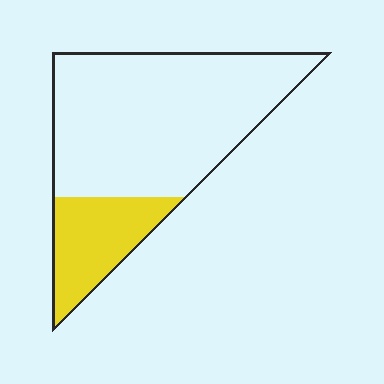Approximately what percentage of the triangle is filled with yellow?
Approximately 25%.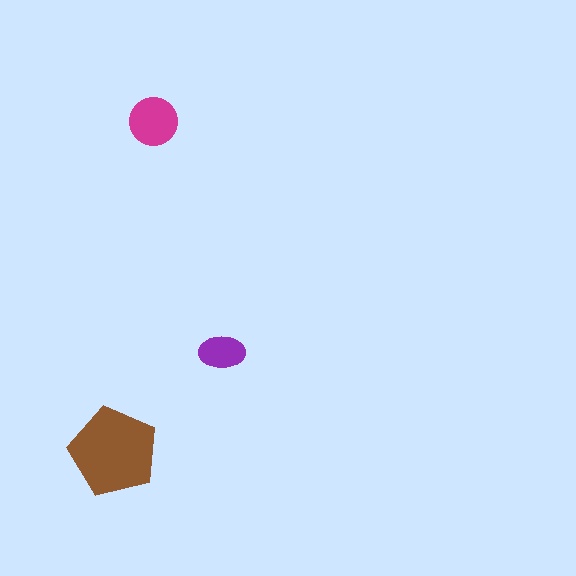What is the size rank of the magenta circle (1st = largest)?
2nd.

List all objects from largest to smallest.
The brown pentagon, the magenta circle, the purple ellipse.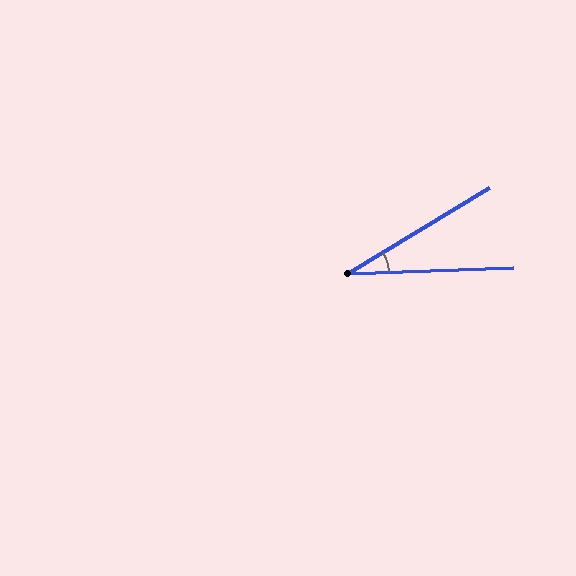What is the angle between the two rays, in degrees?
Approximately 29 degrees.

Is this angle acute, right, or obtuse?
It is acute.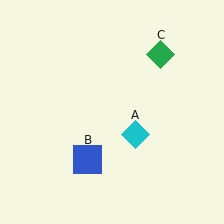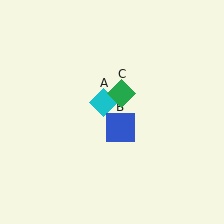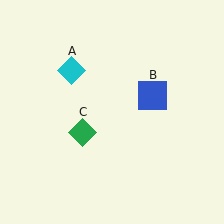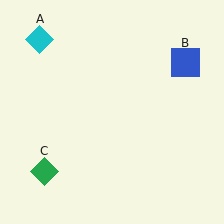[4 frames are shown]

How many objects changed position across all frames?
3 objects changed position: cyan diamond (object A), blue square (object B), green diamond (object C).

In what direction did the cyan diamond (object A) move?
The cyan diamond (object A) moved up and to the left.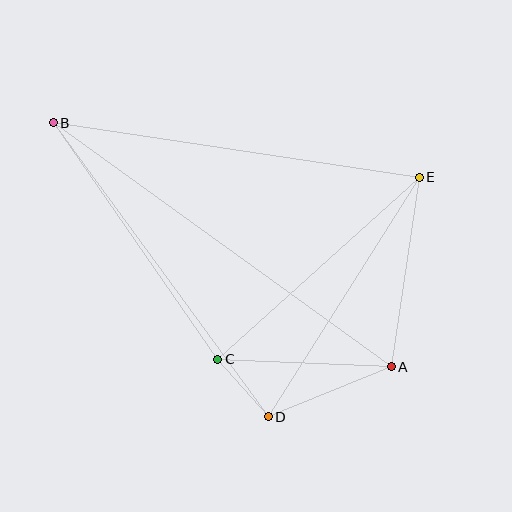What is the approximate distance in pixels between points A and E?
The distance between A and E is approximately 192 pixels.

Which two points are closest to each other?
Points C and D are closest to each other.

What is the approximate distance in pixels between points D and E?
The distance between D and E is approximately 283 pixels.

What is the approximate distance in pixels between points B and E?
The distance between B and E is approximately 370 pixels.